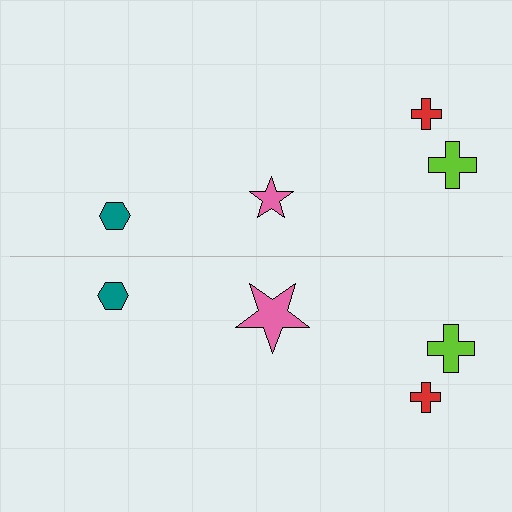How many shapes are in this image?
There are 8 shapes in this image.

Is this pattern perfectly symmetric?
No, the pattern is not perfectly symmetric. The pink star on the bottom side has a different size than its mirror counterpart.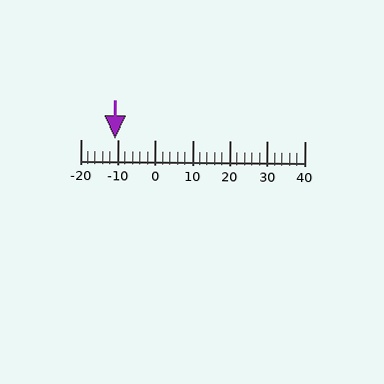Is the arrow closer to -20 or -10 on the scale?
The arrow is closer to -10.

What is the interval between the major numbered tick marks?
The major tick marks are spaced 10 units apart.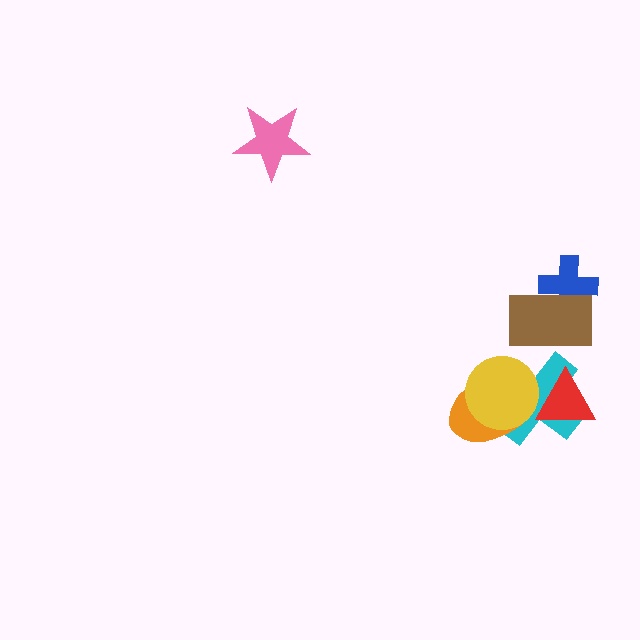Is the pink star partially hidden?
No, no other shape covers it.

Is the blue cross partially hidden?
Yes, it is partially covered by another shape.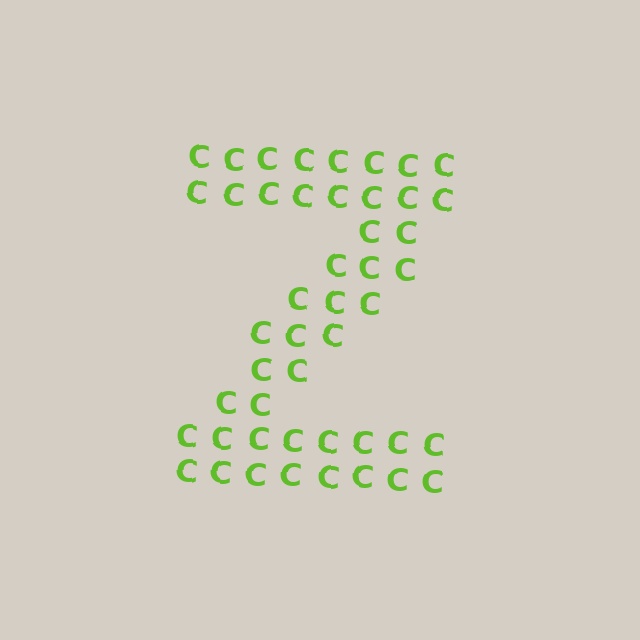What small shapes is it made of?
It is made of small letter C's.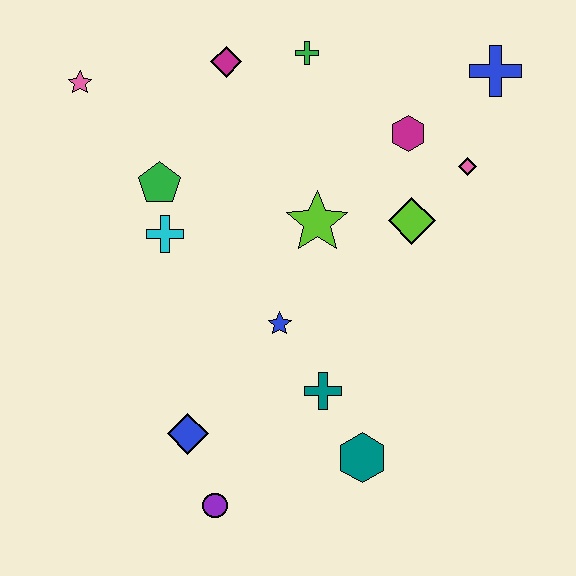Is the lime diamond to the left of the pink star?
No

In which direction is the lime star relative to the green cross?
The lime star is below the green cross.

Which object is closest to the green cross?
The magenta diamond is closest to the green cross.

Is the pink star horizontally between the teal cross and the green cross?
No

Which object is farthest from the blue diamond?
The blue cross is farthest from the blue diamond.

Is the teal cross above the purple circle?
Yes